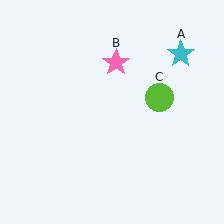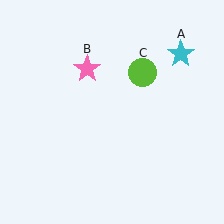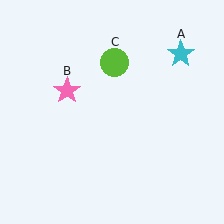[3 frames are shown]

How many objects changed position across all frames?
2 objects changed position: pink star (object B), lime circle (object C).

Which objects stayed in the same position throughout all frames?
Cyan star (object A) remained stationary.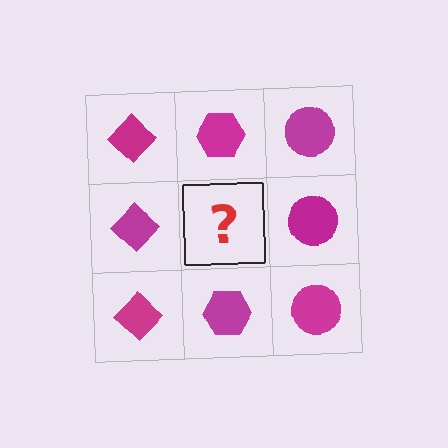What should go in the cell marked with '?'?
The missing cell should contain a magenta hexagon.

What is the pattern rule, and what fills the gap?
The rule is that each column has a consistent shape. The gap should be filled with a magenta hexagon.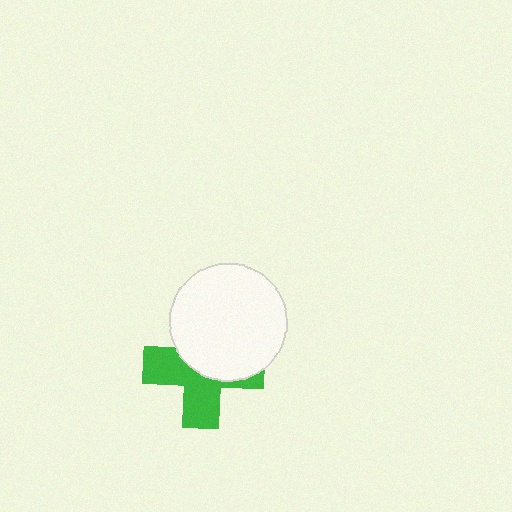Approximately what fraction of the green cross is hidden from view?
Roughly 48% of the green cross is hidden behind the white circle.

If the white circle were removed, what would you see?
You would see the complete green cross.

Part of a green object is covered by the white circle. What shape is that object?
It is a cross.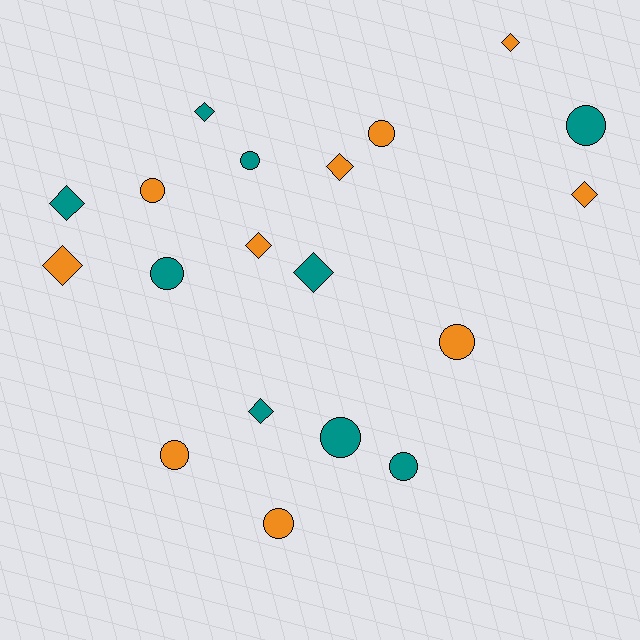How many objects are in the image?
There are 19 objects.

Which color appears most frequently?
Orange, with 10 objects.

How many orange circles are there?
There are 5 orange circles.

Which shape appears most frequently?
Circle, with 10 objects.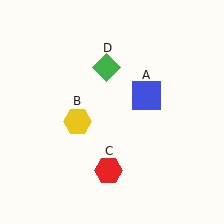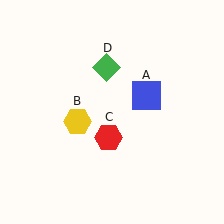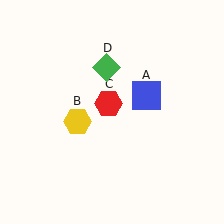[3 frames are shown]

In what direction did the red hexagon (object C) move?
The red hexagon (object C) moved up.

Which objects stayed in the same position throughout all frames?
Blue square (object A) and yellow hexagon (object B) and green diamond (object D) remained stationary.